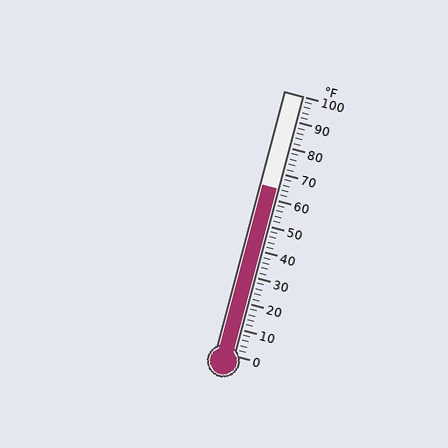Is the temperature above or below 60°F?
The temperature is above 60°F.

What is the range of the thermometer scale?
The thermometer scale ranges from 0°F to 100°F.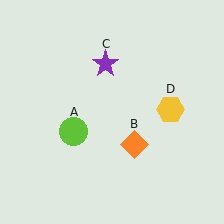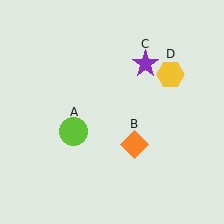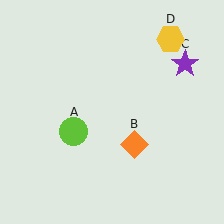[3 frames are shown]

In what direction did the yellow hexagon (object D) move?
The yellow hexagon (object D) moved up.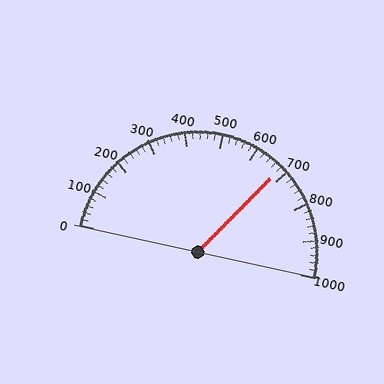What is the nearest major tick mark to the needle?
The nearest major tick mark is 700.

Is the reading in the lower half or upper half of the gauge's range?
The reading is in the upper half of the range (0 to 1000).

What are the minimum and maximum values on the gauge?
The gauge ranges from 0 to 1000.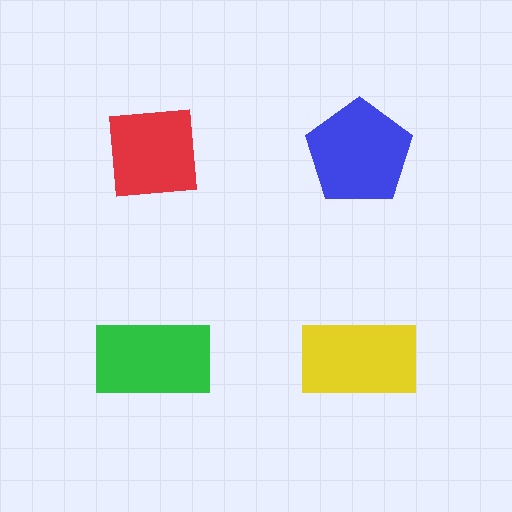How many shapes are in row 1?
2 shapes.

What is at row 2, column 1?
A green rectangle.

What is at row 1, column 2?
A blue pentagon.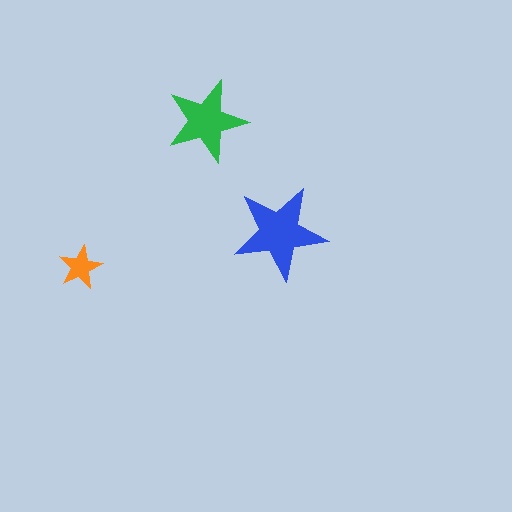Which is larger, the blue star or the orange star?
The blue one.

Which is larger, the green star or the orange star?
The green one.